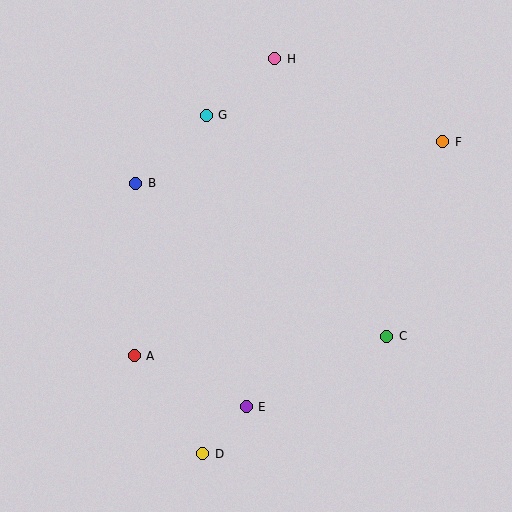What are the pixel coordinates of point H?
Point H is at (275, 59).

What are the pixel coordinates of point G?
Point G is at (206, 115).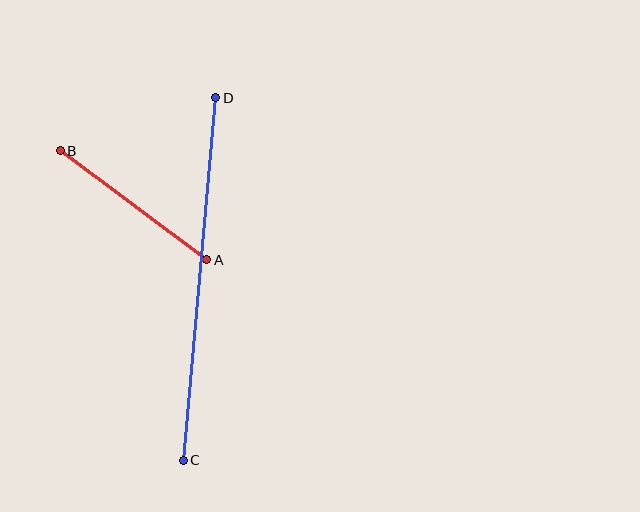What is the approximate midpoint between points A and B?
The midpoint is at approximately (134, 205) pixels.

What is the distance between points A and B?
The distance is approximately 183 pixels.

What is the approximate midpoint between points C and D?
The midpoint is at approximately (200, 279) pixels.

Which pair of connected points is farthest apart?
Points C and D are farthest apart.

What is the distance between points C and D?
The distance is approximately 364 pixels.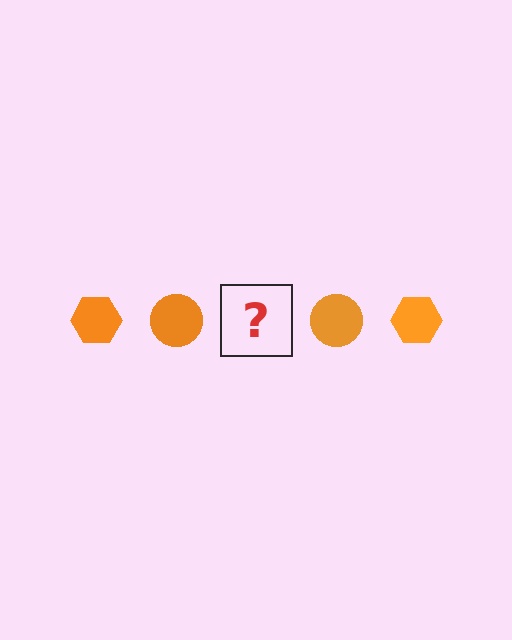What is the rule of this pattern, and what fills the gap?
The rule is that the pattern cycles through hexagon, circle shapes in orange. The gap should be filled with an orange hexagon.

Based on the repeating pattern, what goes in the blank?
The blank should be an orange hexagon.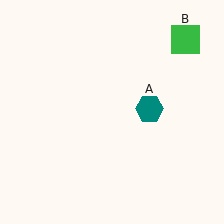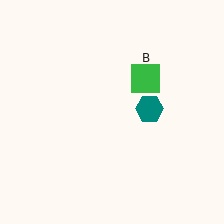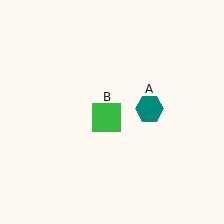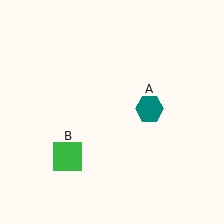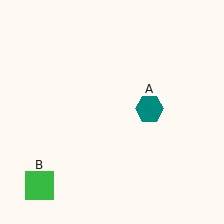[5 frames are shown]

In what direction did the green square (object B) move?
The green square (object B) moved down and to the left.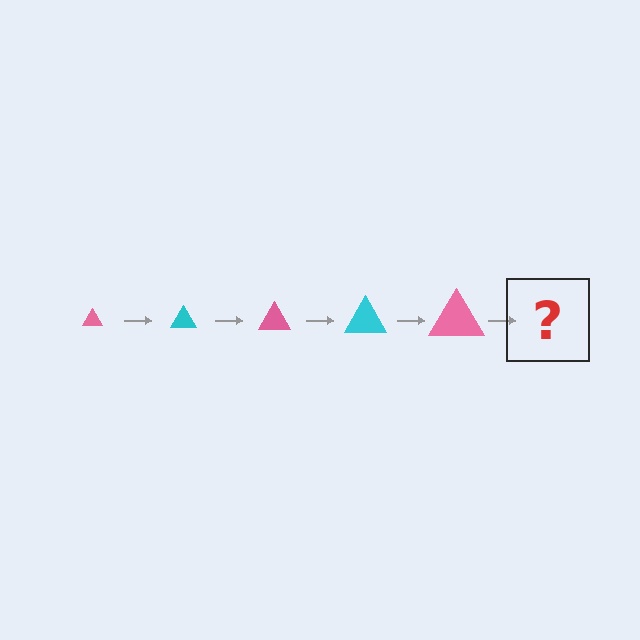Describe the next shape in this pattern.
It should be a cyan triangle, larger than the previous one.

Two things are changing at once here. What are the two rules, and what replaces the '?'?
The two rules are that the triangle grows larger each step and the color cycles through pink and cyan. The '?' should be a cyan triangle, larger than the previous one.